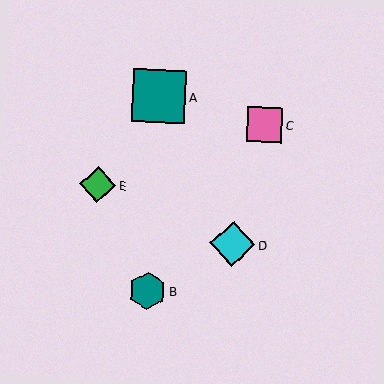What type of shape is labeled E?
Shape E is a green diamond.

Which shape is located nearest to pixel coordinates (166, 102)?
The teal square (labeled A) at (159, 96) is nearest to that location.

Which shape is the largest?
The teal square (labeled A) is the largest.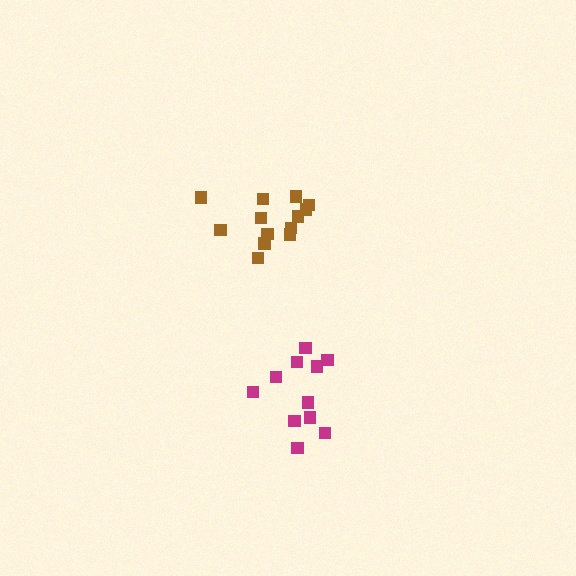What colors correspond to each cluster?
The clusters are colored: magenta, brown.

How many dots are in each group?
Group 1: 11 dots, Group 2: 13 dots (24 total).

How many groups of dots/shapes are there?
There are 2 groups.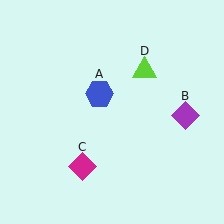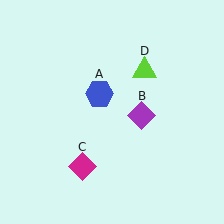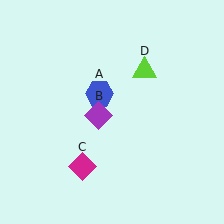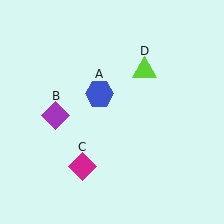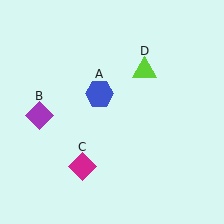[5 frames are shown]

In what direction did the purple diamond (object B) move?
The purple diamond (object B) moved left.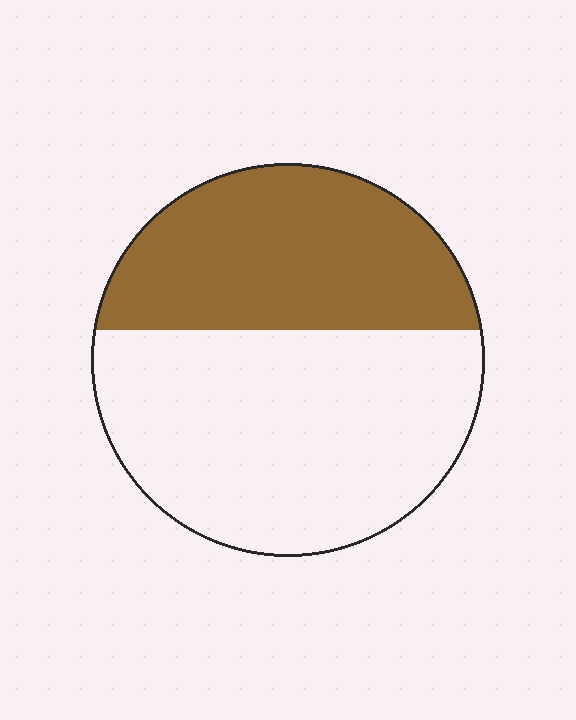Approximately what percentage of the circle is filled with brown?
Approximately 40%.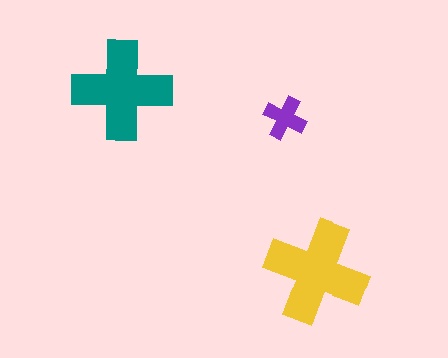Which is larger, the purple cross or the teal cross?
The teal one.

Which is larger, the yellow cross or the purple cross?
The yellow one.